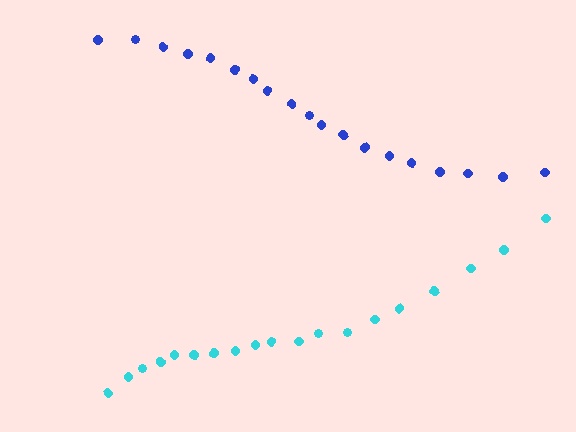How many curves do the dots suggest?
There are 2 distinct paths.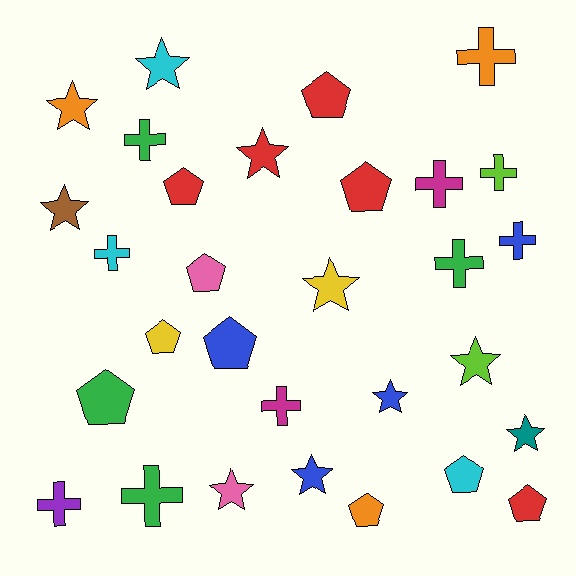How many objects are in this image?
There are 30 objects.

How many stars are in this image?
There are 10 stars.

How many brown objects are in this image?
There is 1 brown object.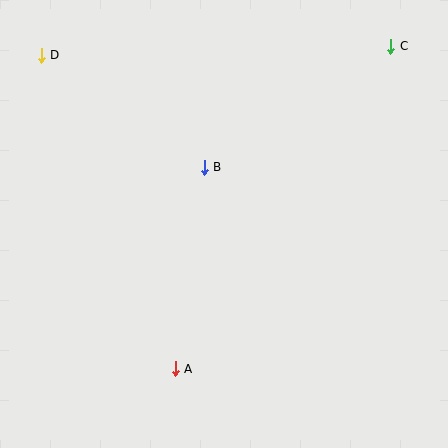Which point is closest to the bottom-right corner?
Point A is closest to the bottom-right corner.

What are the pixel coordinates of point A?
Point A is at (175, 369).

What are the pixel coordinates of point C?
Point C is at (391, 46).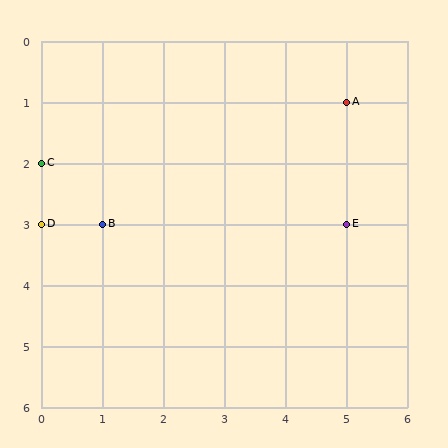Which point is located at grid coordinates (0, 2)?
Point C is at (0, 2).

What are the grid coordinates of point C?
Point C is at grid coordinates (0, 2).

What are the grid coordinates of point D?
Point D is at grid coordinates (0, 3).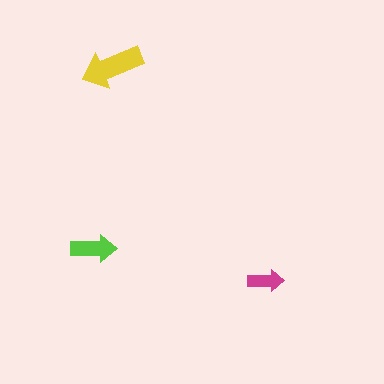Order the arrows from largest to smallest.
the yellow one, the lime one, the magenta one.